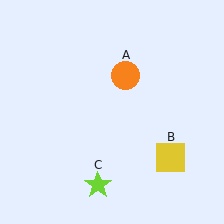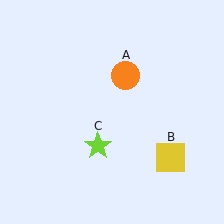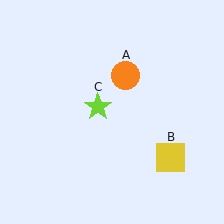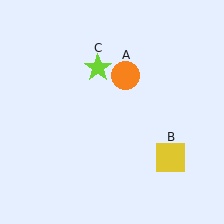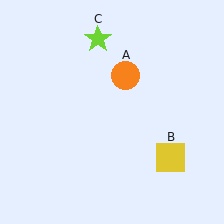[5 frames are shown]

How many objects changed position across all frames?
1 object changed position: lime star (object C).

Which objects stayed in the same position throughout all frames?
Orange circle (object A) and yellow square (object B) remained stationary.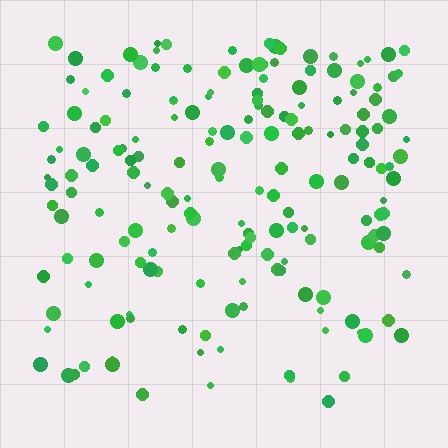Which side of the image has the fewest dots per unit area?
The bottom.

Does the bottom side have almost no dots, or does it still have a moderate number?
Still a moderate number, just noticeably fewer than the top.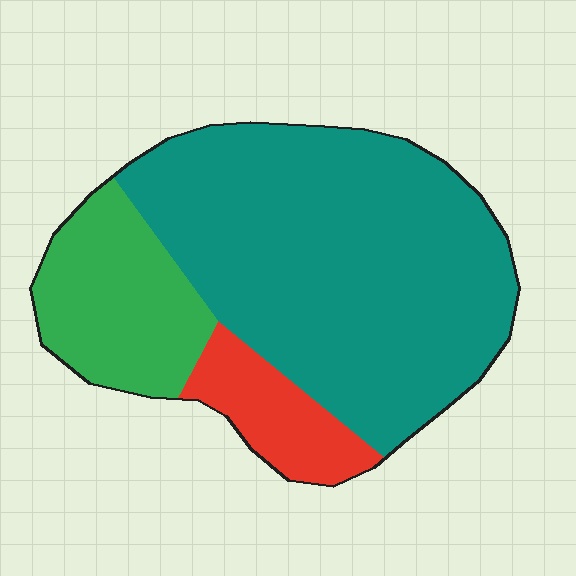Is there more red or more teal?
Teal.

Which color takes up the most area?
Teal, at roughly 70%.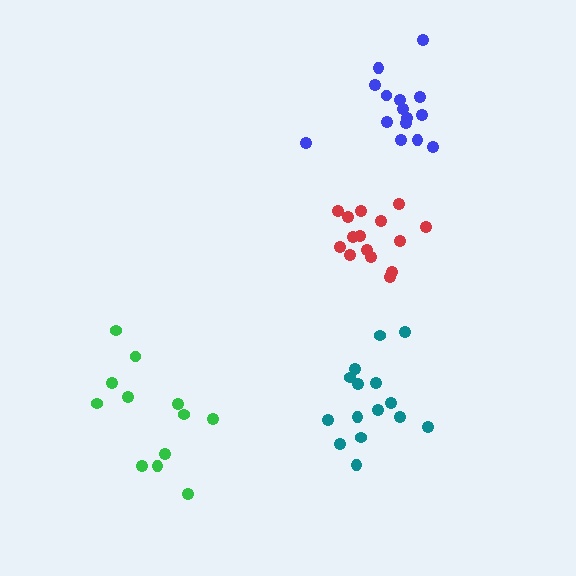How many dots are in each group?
Group 1: 15 dots, Group 2: 15 dots, Group 3: 15 dots, Group 4: 12 dots (57 total).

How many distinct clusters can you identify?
There are 4 distinct clusters.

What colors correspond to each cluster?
The clusters are colored: red, teal, blue, green.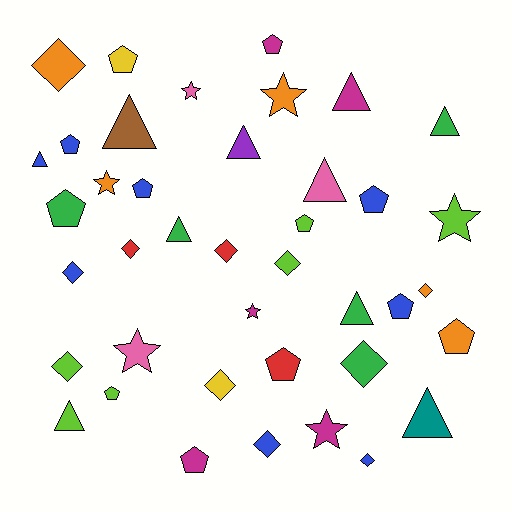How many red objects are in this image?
There are 3 red objects.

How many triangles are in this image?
There are 10 triangles.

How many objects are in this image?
There are 40 objects.